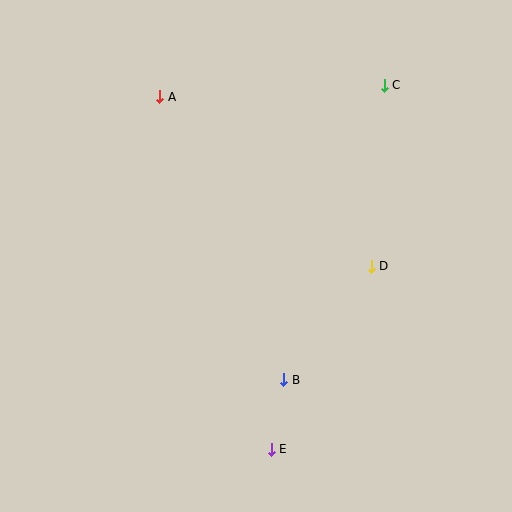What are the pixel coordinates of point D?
Point D is at (371, 266).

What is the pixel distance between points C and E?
The distance between C and E is 382 pixels.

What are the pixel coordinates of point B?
Point B is at (284, 380).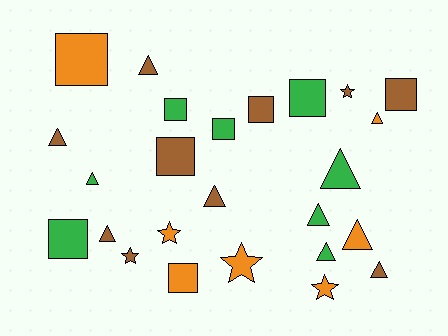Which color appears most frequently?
Brown, with 10 objects.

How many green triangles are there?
There are 4 green triangles.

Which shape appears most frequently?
Triangle, with 11 objects.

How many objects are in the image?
There are 25 objects.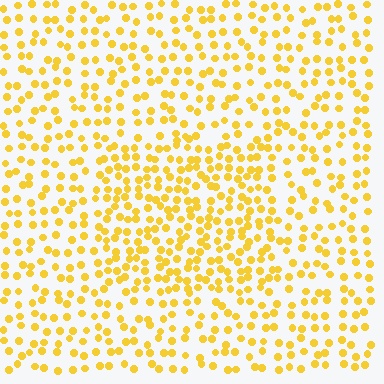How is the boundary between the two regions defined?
The boundary is defined by a change in element density (approximately 1.6x ratio). All elements are the same color, size, and shape.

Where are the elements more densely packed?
The elements are more densely packed inside the rectangle boundary.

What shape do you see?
I see a rectangle.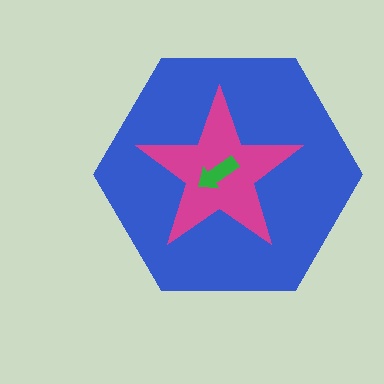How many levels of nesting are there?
3.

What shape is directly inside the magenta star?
The green arrow.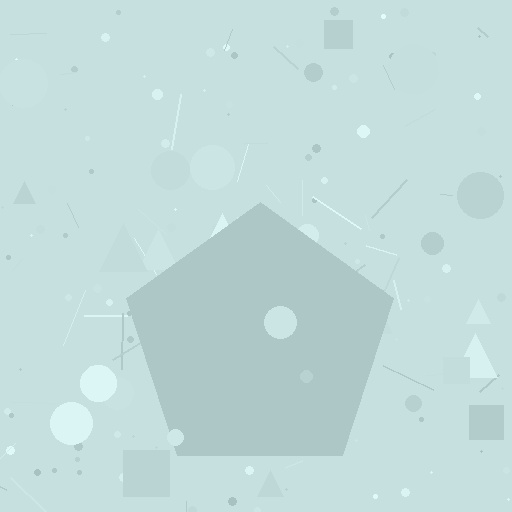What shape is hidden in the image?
A pentagon is hidden in the image.